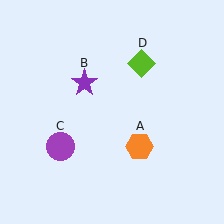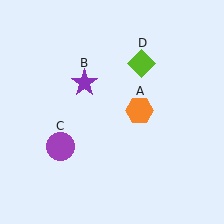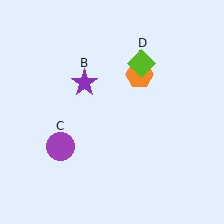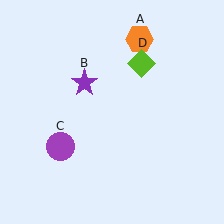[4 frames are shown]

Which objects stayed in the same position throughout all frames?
Purple star (object B) and purple circle (object C) and lime diamond (object D) remained stationary.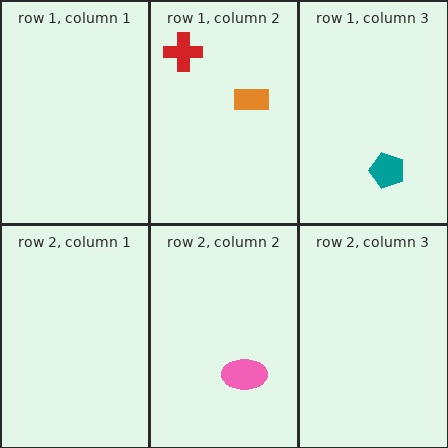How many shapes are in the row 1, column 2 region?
2.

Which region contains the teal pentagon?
The row 1, column 3 region.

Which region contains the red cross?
The row 1, column 2 region.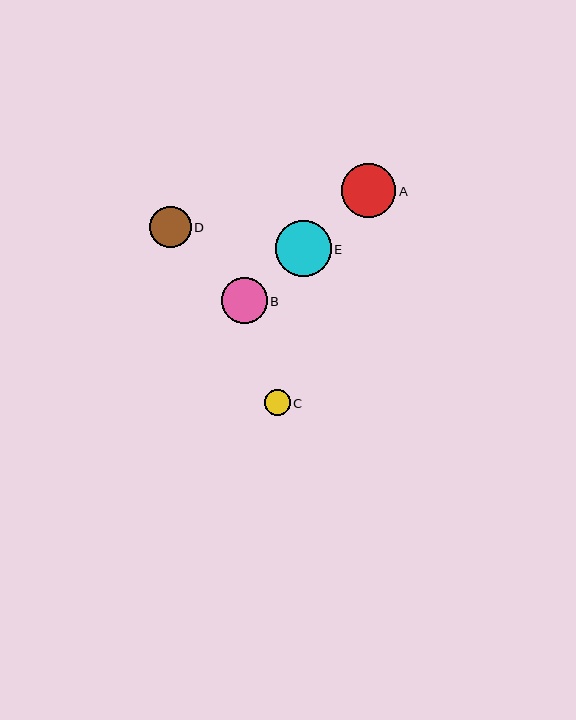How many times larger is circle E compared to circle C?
Circle E is approximately 2.2 times the size of circle C.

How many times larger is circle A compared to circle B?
Circle A is approximately 1.2 times the size of circle B.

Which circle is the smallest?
Circle C is the smallest with a size of approximately 26 pixels.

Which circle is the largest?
Circle E is the largest with a size of approximately 56 pixels.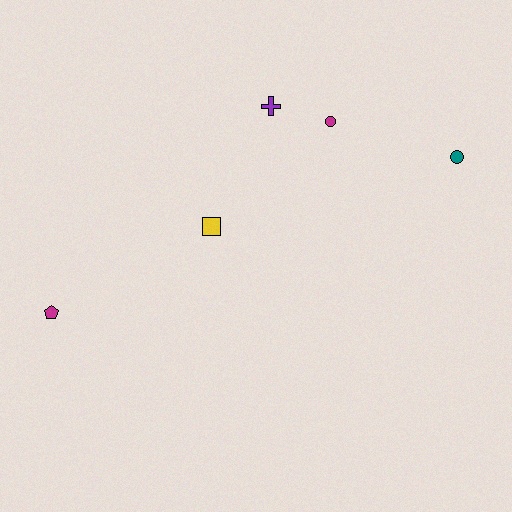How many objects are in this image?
There are 5 objects.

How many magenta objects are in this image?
There are 2 magenta objects.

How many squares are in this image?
There is 1 square.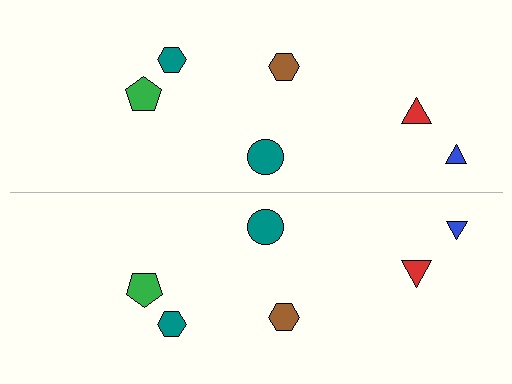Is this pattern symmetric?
Yes, this pattern has bilateral (reflection) symmetry.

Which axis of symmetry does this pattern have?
The pattern has a horizontal axis of symmetry running through the center of the image.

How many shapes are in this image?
There are 12 shapes in this image.